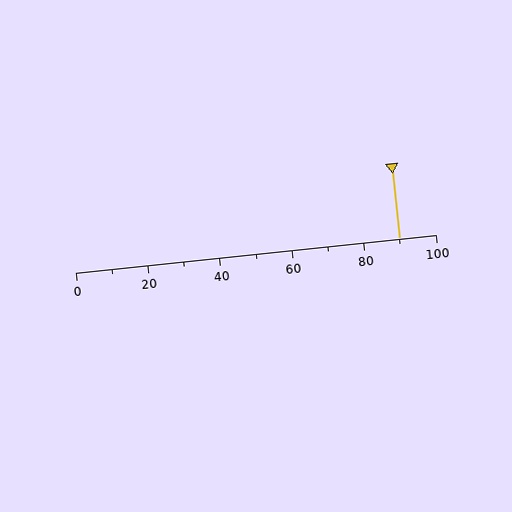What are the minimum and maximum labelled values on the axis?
The axis runs from 0 to 100.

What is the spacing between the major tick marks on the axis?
The major ticks are spaced 20 apart.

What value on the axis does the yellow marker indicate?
The marker indicates approximately 90.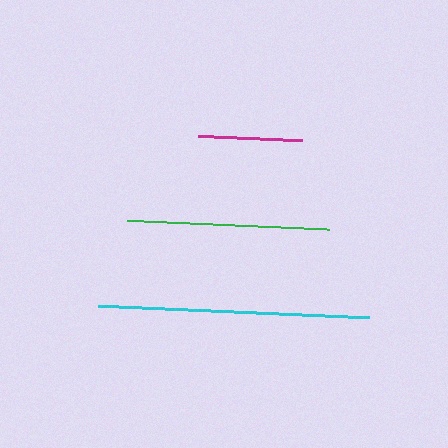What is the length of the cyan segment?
The cyan segment is approximately 271 pixels long.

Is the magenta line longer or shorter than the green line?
The green line is longer than the magenta line.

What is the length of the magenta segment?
The magenta segment is approximately 104 pixels long.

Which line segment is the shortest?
The magenta line is the shortest at approximately 104 pixels.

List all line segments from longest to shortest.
From longest to shortest: cyan, green, magenta.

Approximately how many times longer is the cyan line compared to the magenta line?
The cyan line is approximately 2.6 times the length of the magenta line.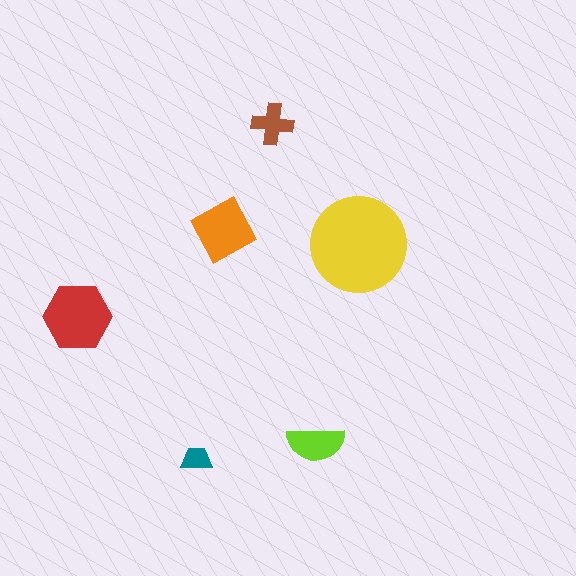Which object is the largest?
The yellow circle.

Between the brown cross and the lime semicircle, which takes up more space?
The lime semicircle.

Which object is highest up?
The brown cross is topmost.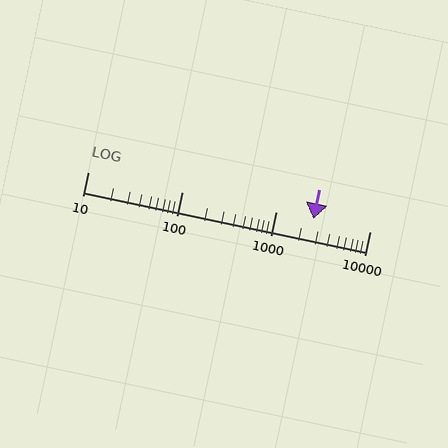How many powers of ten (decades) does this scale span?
The scale spans 3 decades, from 10 to 10000.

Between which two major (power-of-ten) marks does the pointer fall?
The pointer is between 1000 and 10000.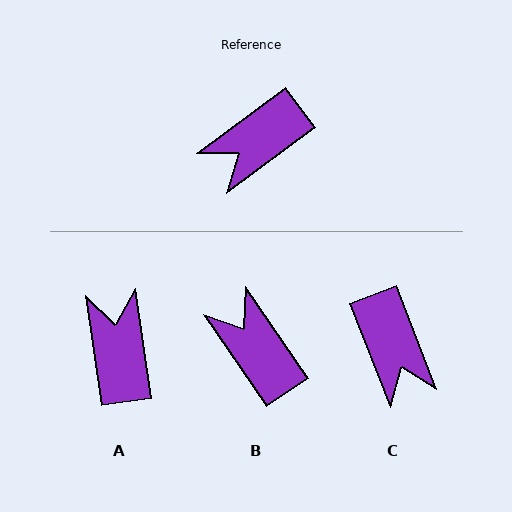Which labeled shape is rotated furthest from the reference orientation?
A, about 118 degrees away.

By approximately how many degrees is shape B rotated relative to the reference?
Approximately 92 degrees clockwise.